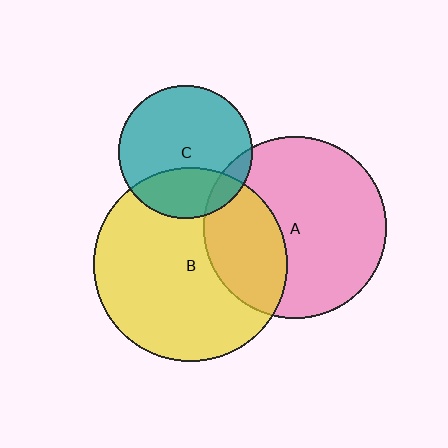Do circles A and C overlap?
Yes.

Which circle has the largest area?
Circle B (yellow).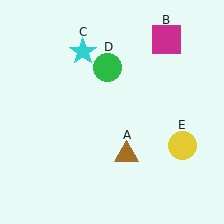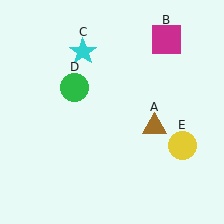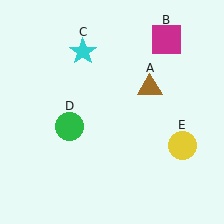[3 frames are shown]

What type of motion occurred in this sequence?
The brown triangle (object A), green circle (object D) rotated counterclockwise around the center of the scene.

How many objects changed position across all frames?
2 objects changed position: brown triangle (object A), green circle (object D).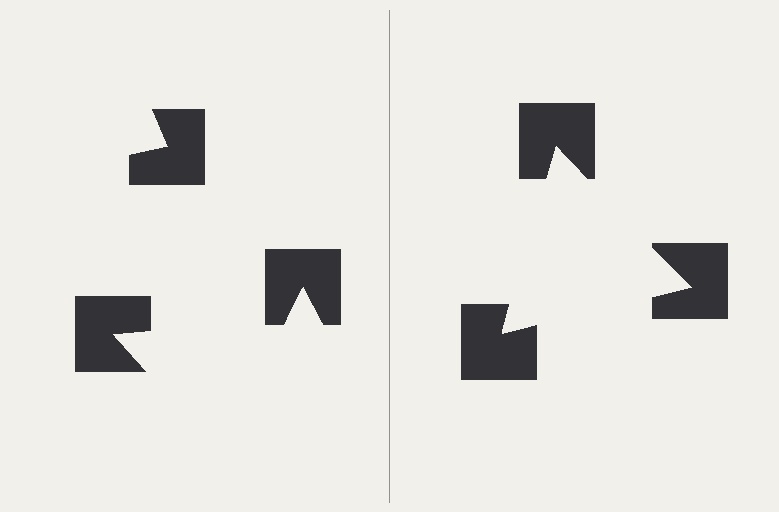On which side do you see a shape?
An illusory triangle appears on the right side. On the left side the wedge cuts are rotated, so no coherent shape forms.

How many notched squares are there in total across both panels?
6 — 3 on each side.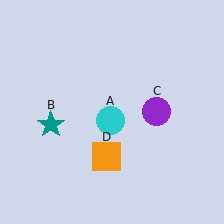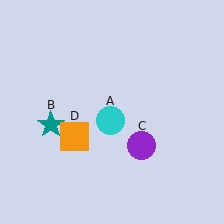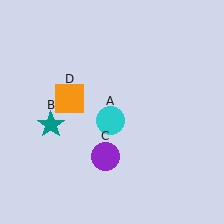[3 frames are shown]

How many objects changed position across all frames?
2 objects changed position: purple circle (object C), orange square (object D).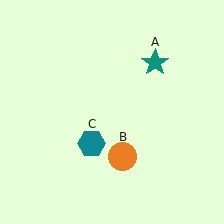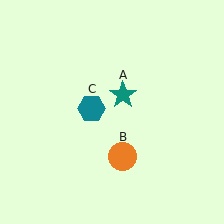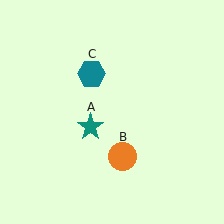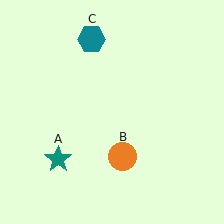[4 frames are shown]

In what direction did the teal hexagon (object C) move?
The teal hexagon (object C) moved up.